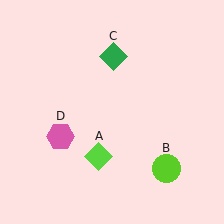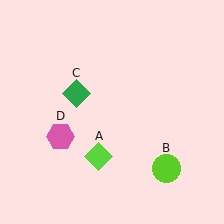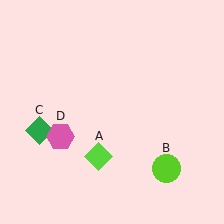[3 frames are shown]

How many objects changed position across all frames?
1 object changed position: green diamond (object C).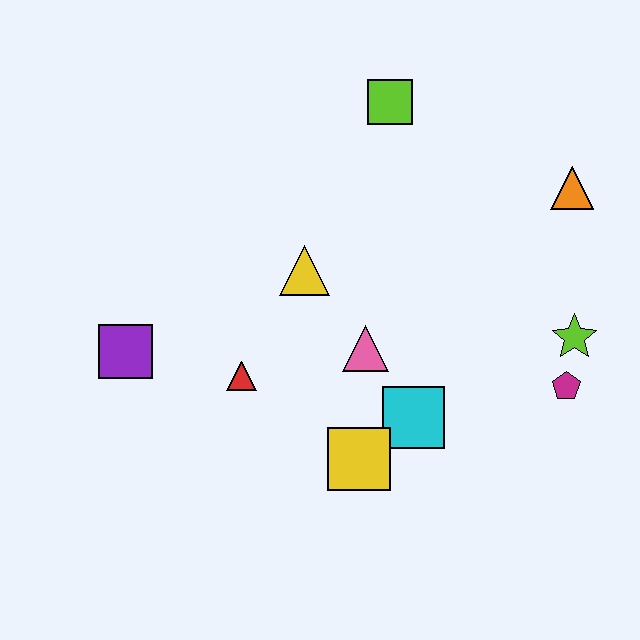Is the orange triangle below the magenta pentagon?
No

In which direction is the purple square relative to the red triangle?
The purple square is to the left of the red triangle.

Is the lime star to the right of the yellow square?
Yes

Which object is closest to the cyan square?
The yellow square is closest to the cyan square.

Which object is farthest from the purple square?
The orange triangle is farthest from the purple square.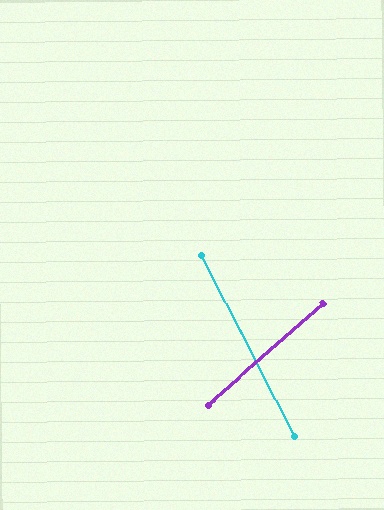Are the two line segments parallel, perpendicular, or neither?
Neither parallel nor perpendicular — they differ by about 76°.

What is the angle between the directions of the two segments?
Approximately 76 degrees.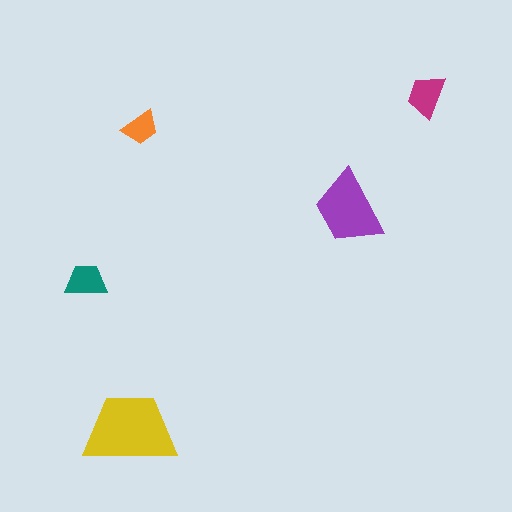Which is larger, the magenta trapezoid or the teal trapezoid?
The magenta one.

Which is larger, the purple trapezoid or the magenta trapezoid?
The purple one.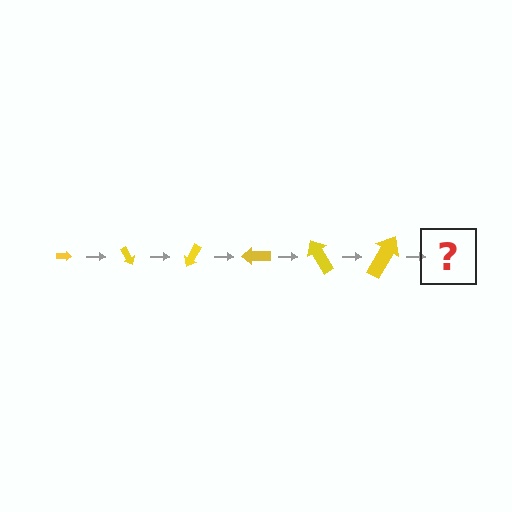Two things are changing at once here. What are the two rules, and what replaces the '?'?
The two rules are that the arrow grows larger each step and it rotates 60 degrees each step. The '?' should be an arrow, larger than the previous one and rotated 360 degrees from the start.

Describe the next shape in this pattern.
It should be an arrow, larger than the previous one and rotated 360 degrees from the start.